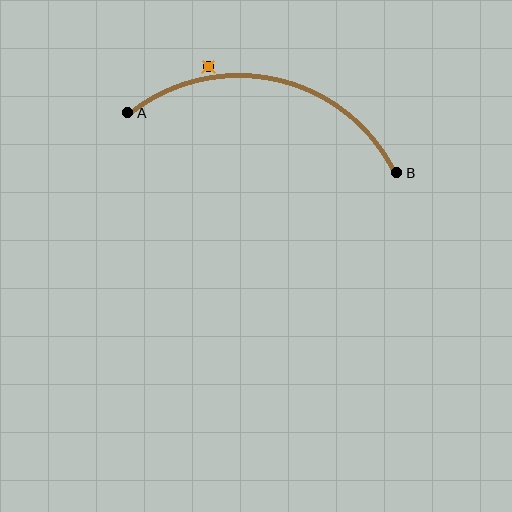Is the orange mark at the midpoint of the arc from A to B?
No — the orange mark does not lie on the arc at all. It sits slightly outside the curve.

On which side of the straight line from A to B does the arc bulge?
The arc bulges above the straight line connecting A and B.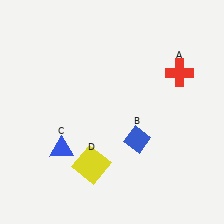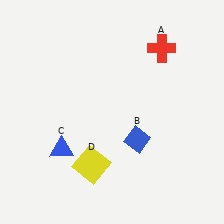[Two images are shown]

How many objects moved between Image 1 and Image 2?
1 object moved between the two images.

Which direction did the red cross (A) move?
The red cross (A) moved up.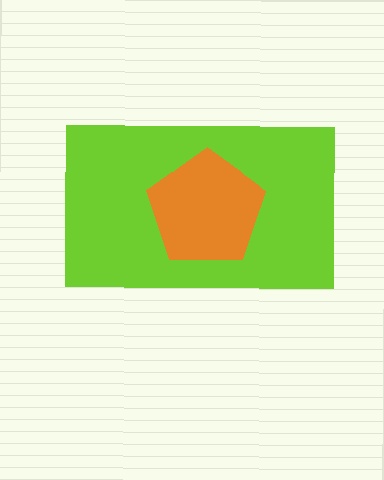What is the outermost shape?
The lime rectangle.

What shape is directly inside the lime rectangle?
The orange pentagon.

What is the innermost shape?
The orange pentagon.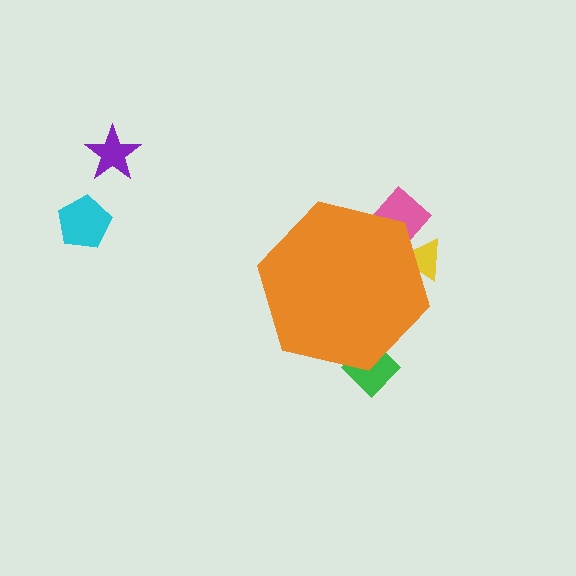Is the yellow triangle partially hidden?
Yes, the yellow triangle is partially hidden behind the orange hexagon.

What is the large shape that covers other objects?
An orange hexagon.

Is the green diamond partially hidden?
Yes, the green diamond is partially hidden behind the orange hexagon.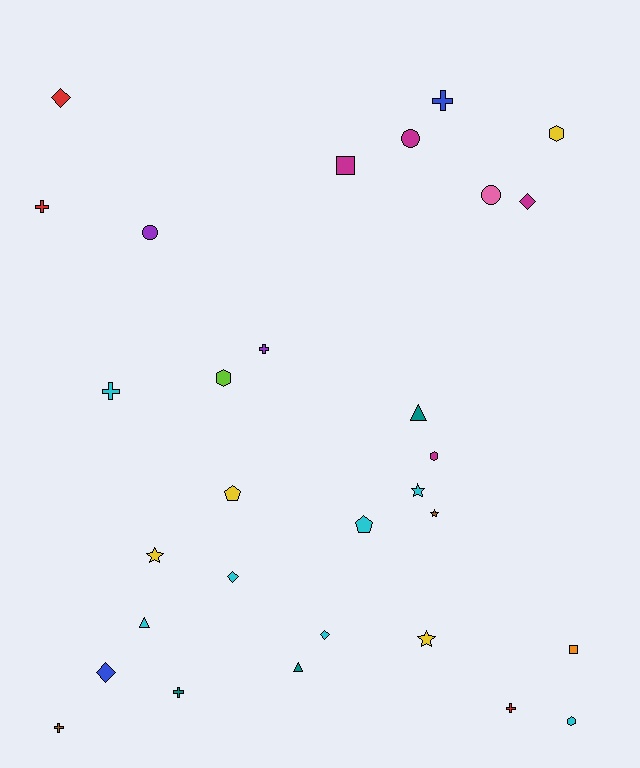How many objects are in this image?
There are 30 objects.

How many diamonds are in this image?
There are 5 diamonds.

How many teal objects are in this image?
There are 3 teal objects.